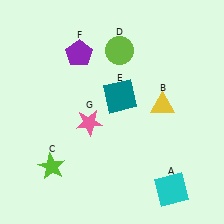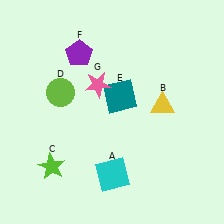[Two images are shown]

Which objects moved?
The objects that moved are: the cyan square (A), the lime circle (D), the pink star (G).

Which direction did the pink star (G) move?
The pink star (G) moved up.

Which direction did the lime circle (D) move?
The lime circle (D) moved left.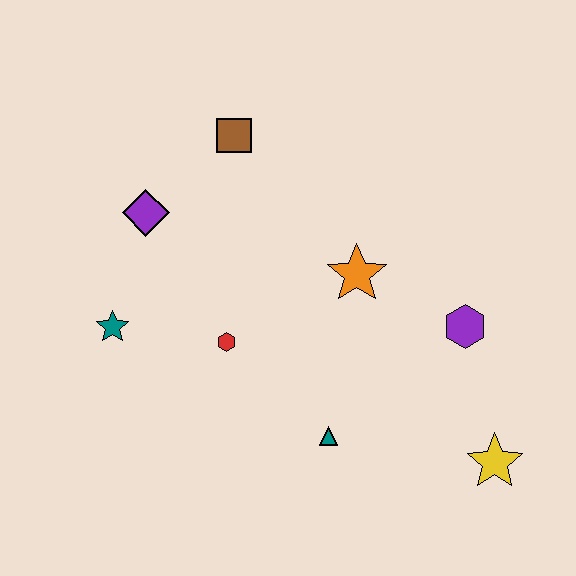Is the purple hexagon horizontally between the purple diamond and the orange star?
No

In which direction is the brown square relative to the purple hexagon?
The brown square is to the left of the purple hexagon.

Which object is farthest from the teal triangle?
The brown square is farthest from the teal triangle.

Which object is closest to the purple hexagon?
The orange star is closest to the purple hexagon.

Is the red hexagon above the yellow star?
Yes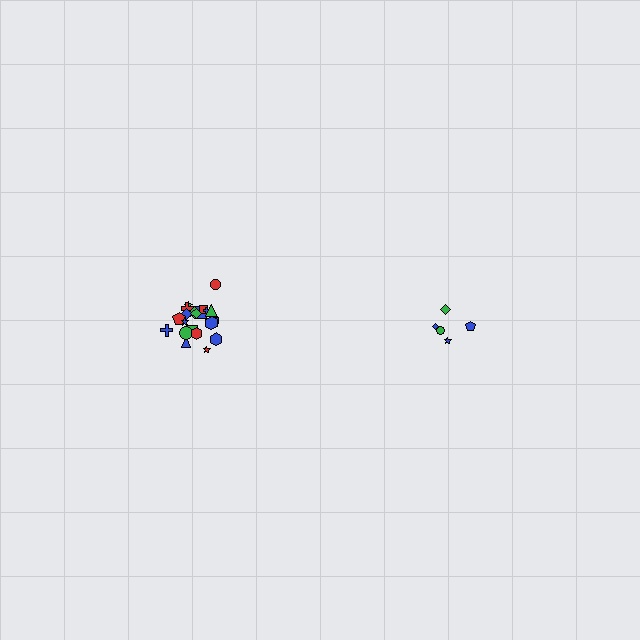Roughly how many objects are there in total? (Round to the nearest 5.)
Roughly 25 objects in total.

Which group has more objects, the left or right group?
The left group.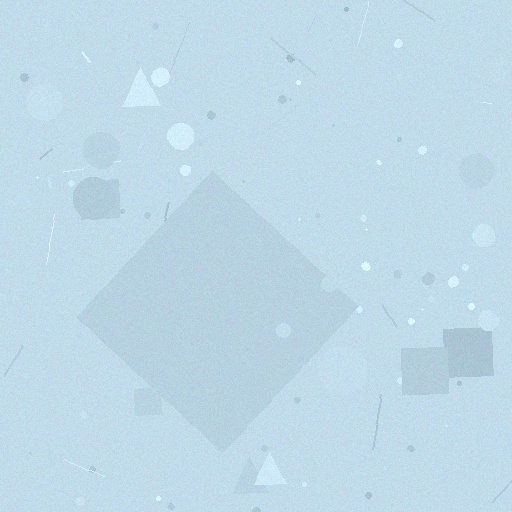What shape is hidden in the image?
A diamond is hidden in the image.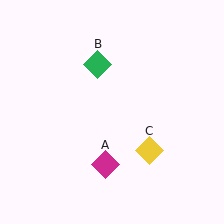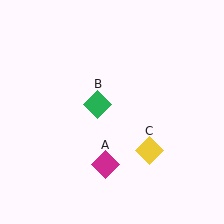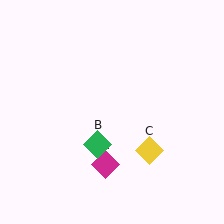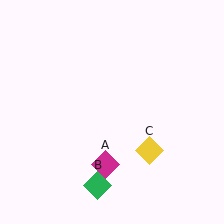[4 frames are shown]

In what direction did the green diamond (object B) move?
The green diamond (object B) moved down.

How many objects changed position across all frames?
1 object changed position: green diamond (object B).